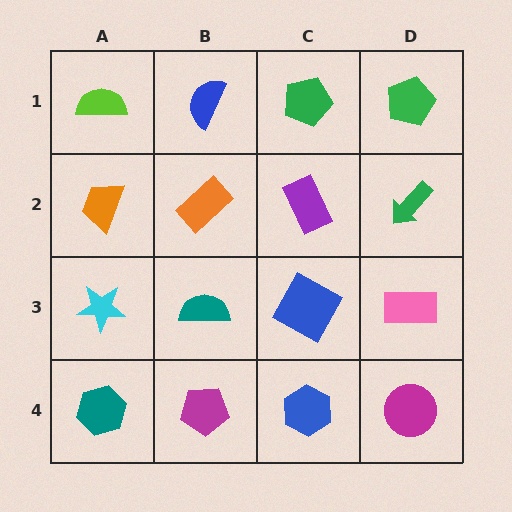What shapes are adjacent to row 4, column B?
A teal semicircle (row 3, column B), a teal hexagon (row 4, column A), a blue hexagon (row 4, column C).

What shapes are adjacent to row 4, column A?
A cyan star (row 3, column A), a magenta pentagon (row 4, column B).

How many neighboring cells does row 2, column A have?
3.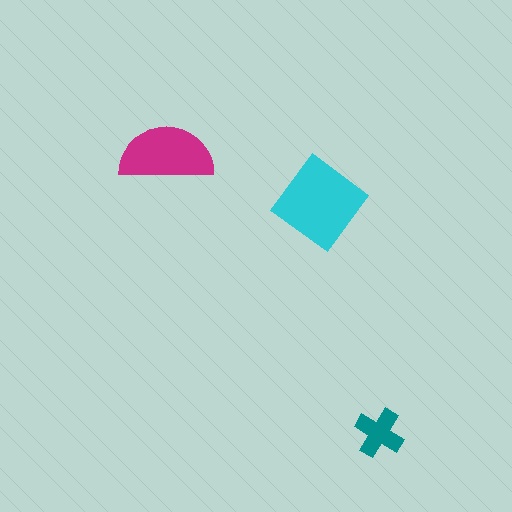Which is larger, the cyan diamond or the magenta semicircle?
The cyan diamond.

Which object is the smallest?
The teal cross.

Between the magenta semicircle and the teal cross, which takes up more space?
The magenta semicircle.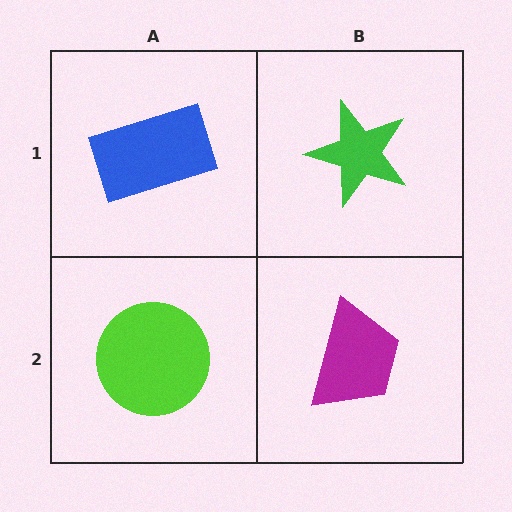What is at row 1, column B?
A green star.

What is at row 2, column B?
A magenta trapezoid.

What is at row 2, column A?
A lime circle.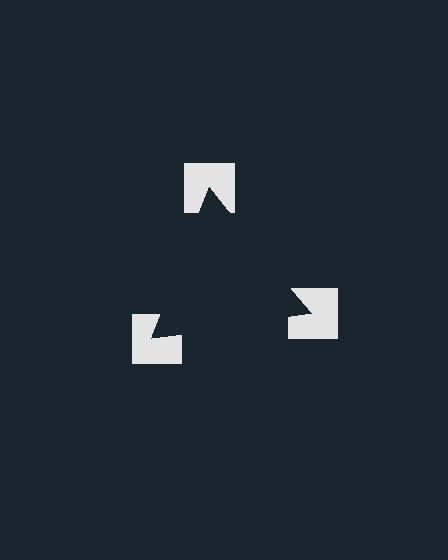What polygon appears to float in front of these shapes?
An illusory triangle — its edges are inferred from the aligned wedge cuts in the notched squares, not physically drawn.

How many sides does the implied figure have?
3 sides.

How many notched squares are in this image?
There are 3 — one at each vertex of the illusory triangle.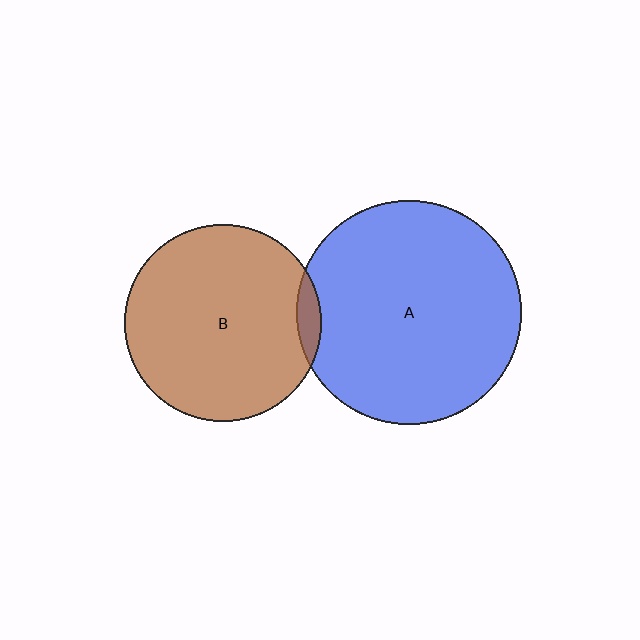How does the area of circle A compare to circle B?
Approximately 1.3 times.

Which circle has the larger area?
Circle A (blue).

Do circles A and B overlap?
Yes.